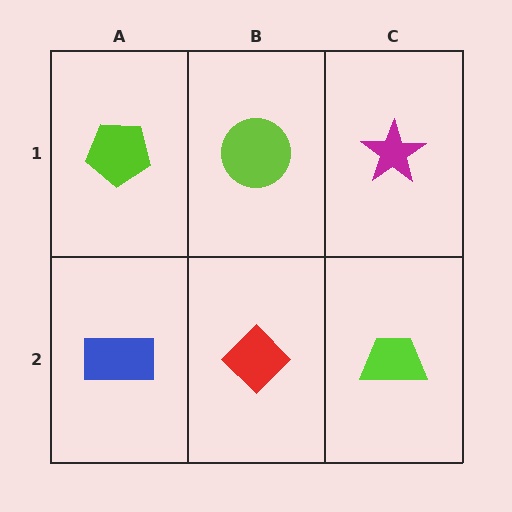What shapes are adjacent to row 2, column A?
A lime pentagon (row 1, column A), a red diamond (row 2, column B).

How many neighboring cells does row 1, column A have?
2.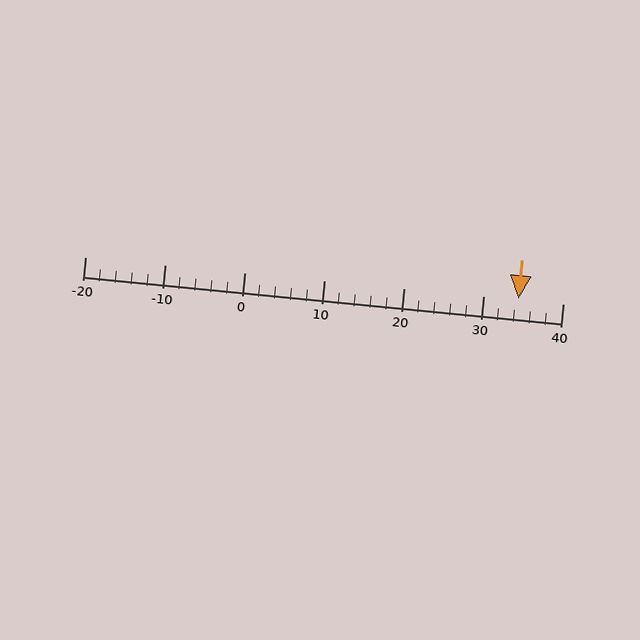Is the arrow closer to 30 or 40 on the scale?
The arrow is closer to 30.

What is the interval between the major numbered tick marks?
The major tick marks are spaced 10 units apart.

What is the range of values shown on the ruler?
The ruler shows values from -20 to 40.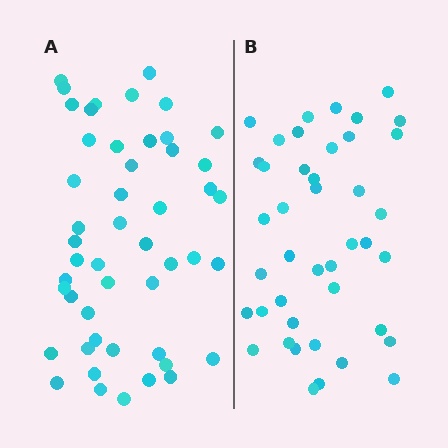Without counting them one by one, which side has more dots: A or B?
Region A (the left region) has more dots.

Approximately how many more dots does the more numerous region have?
Region A has roughly 8 or so more dots than region B.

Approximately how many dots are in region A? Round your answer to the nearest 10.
About 50 dots. (The exact count is 49, which rounds to 50.)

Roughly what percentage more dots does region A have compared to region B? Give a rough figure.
About 15% more.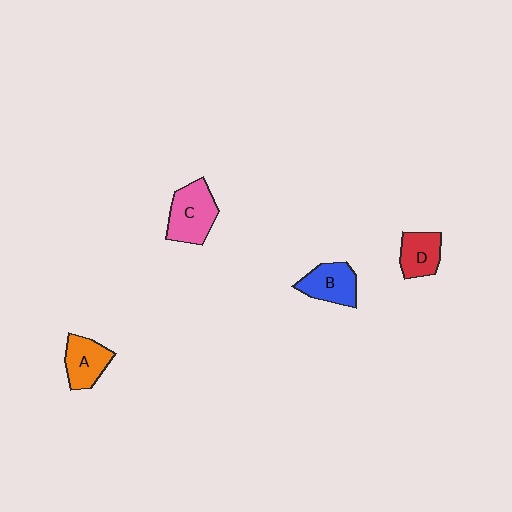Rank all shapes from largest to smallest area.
From largest to smallest: C (pink), B (blue), A (orange), D (red).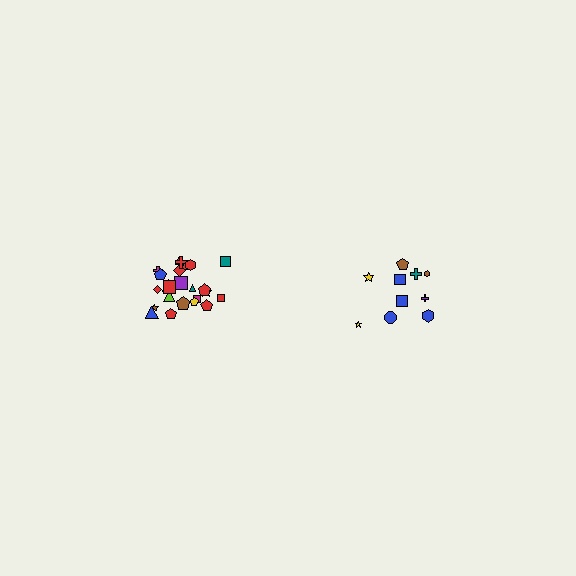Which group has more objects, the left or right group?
The left group.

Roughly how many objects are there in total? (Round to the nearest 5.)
Roughly 35 objects in total.